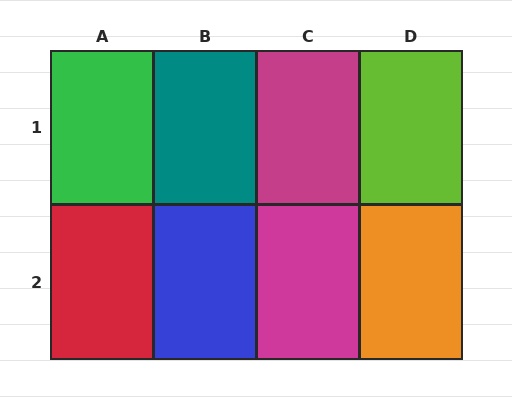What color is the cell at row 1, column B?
Teal.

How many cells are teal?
1 cell is teal.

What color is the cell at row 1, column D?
Lime.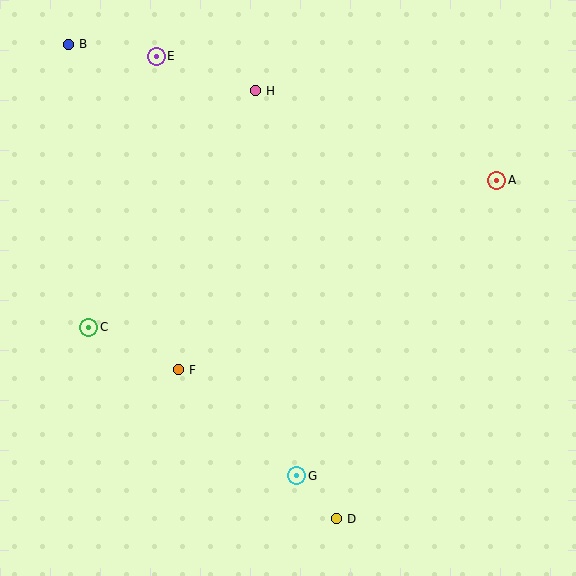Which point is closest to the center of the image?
Point F at (178, 370) is closest to the center.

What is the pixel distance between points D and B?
The distance between D and B is 545 pixels.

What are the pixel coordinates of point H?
Point H is at (255, 91).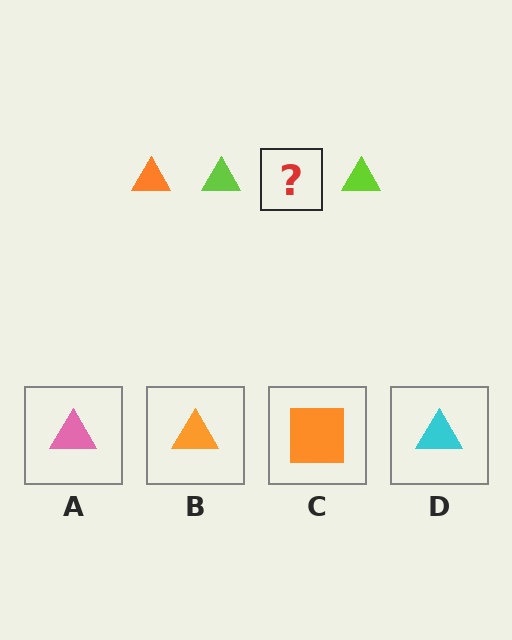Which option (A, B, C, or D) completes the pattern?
B.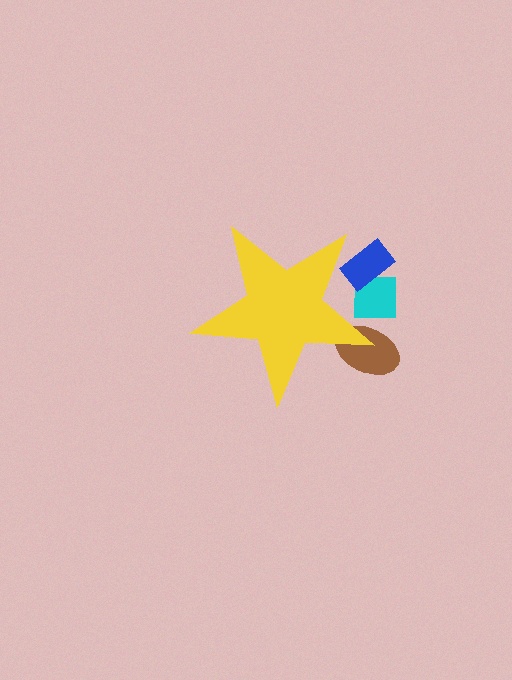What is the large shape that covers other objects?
A yellow star.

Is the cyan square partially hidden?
Yes, the cyan square is partially hidden behind the yellow star.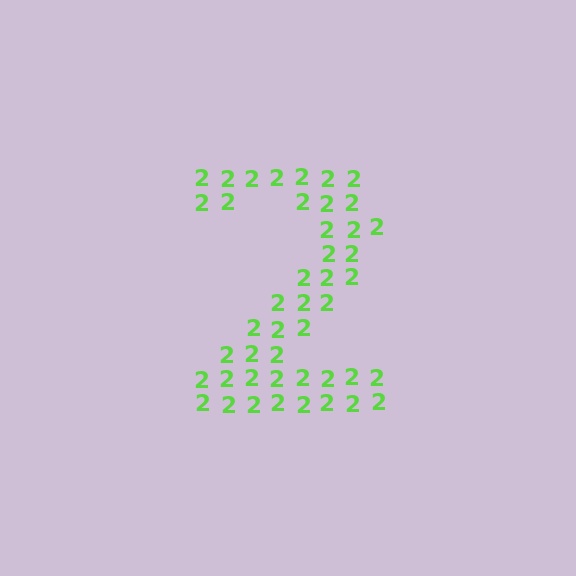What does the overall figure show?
The overall figure shows the digit 2.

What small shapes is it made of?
It is made of small digit 2's.